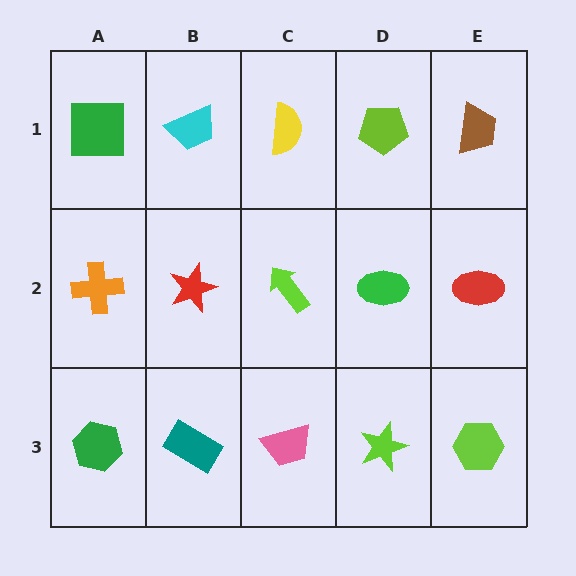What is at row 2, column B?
A red star.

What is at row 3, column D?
A lime star.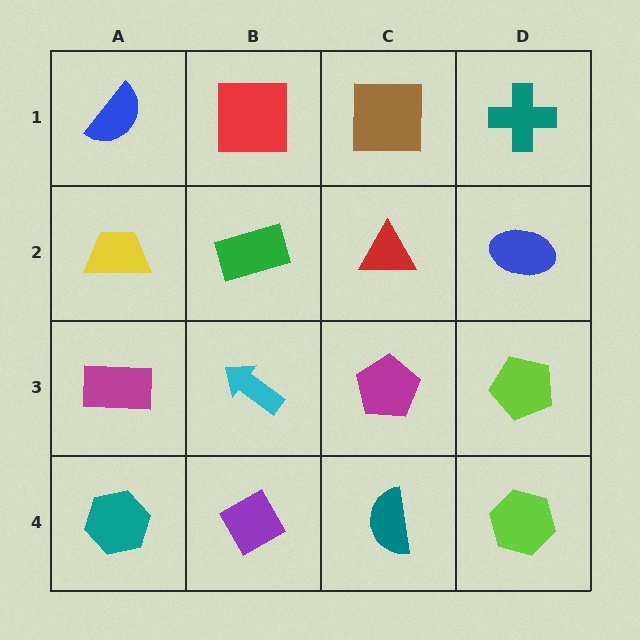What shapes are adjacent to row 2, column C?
A brown square (row 1, column C), a magenta pentagon (row 3, column C), a green rectangle (row 2, column B), a blue ellipse (row 2, column D).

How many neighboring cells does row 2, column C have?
4.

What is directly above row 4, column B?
A cyan arrow.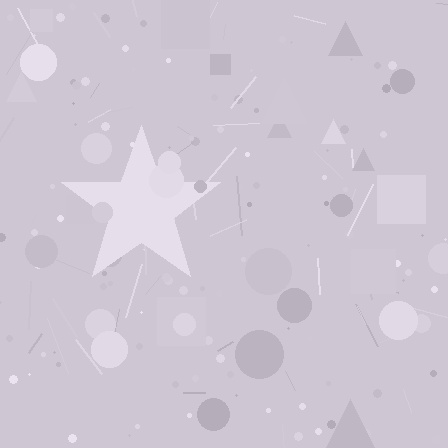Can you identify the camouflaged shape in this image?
The camouflaged shape is a star.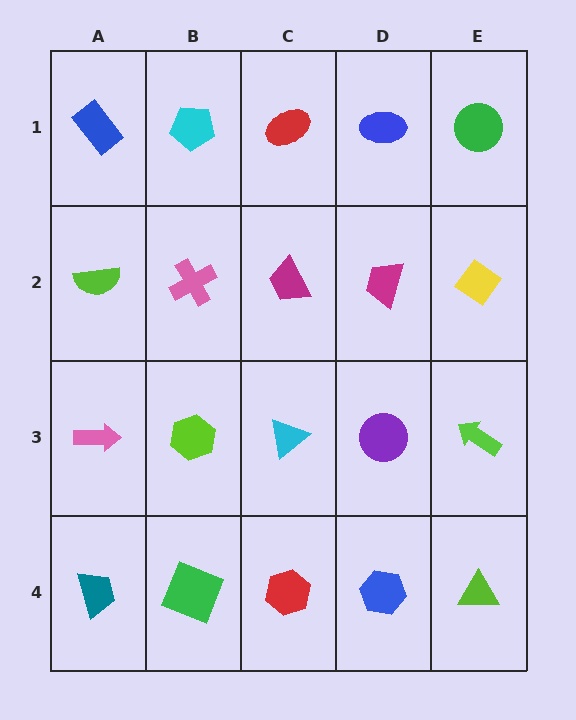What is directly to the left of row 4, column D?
A red hexagon.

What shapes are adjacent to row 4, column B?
A lime hexagon (row 3, column B), a teal trapezoid (row 4, column A), a red hexagon (row 4, column C).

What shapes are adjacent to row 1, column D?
A magenta trapezoid (row 2, column D), a red ellipse (row 1, column C), a green circle (row 1, column E).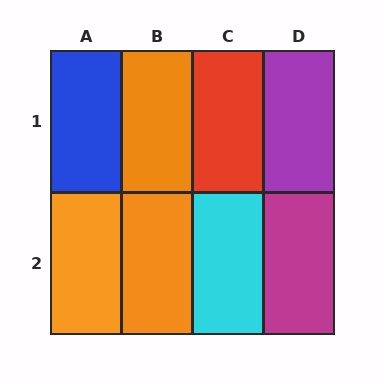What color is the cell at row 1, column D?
Purple.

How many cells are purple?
1 cell is purple.